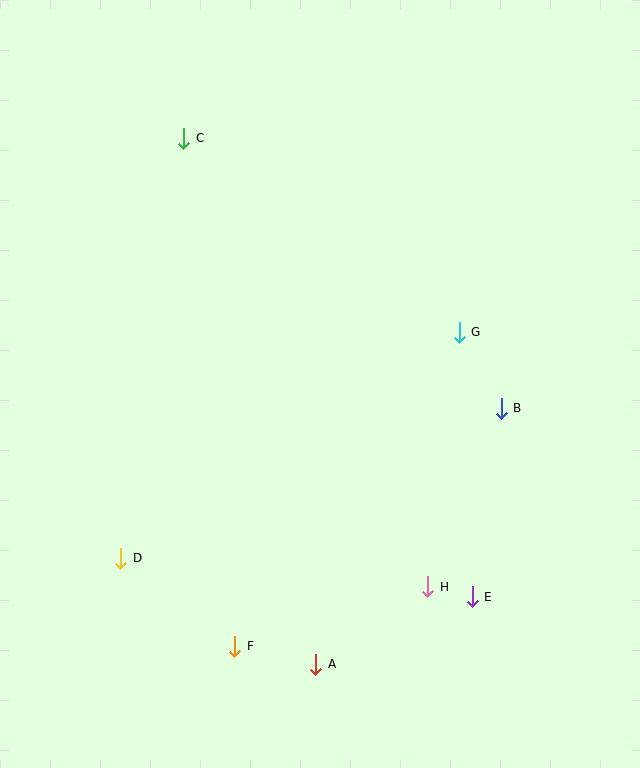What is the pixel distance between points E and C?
The distance between E and C is 542 pixels.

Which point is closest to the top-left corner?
Point C is closest to the top-left corner.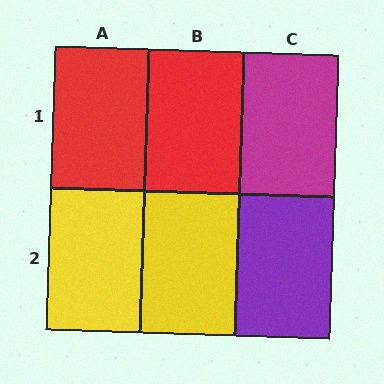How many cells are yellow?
2 cells are yellow.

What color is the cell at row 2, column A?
Yellow.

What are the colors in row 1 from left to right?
Red, red, magenta.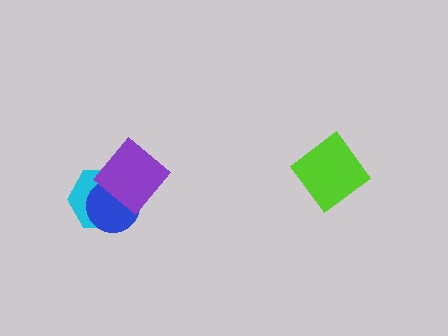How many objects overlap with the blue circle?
2 objects overlap with the blue circle.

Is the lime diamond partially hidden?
No, no other shape covers it.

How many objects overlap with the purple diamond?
2 objects overlap with the purple diamond.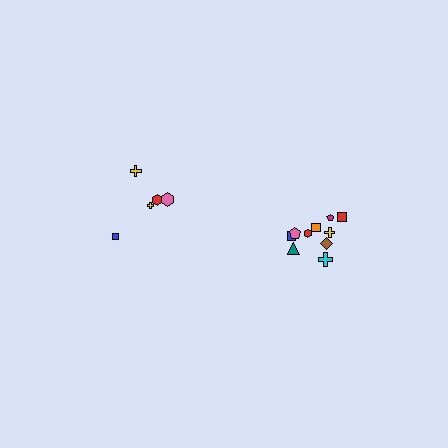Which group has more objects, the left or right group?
The right group.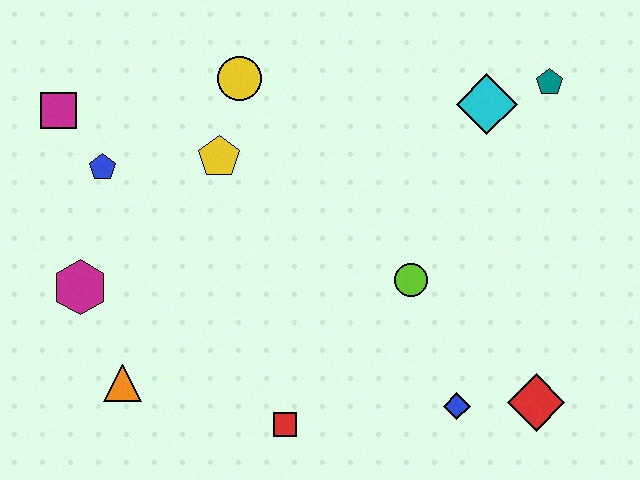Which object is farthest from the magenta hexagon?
The teal pentagon is farthest from the magenta hexagon.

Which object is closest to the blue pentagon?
The magenta square is closest to the blue pentagon.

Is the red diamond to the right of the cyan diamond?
Yes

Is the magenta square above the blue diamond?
Yes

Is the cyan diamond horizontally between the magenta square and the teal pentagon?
Yes